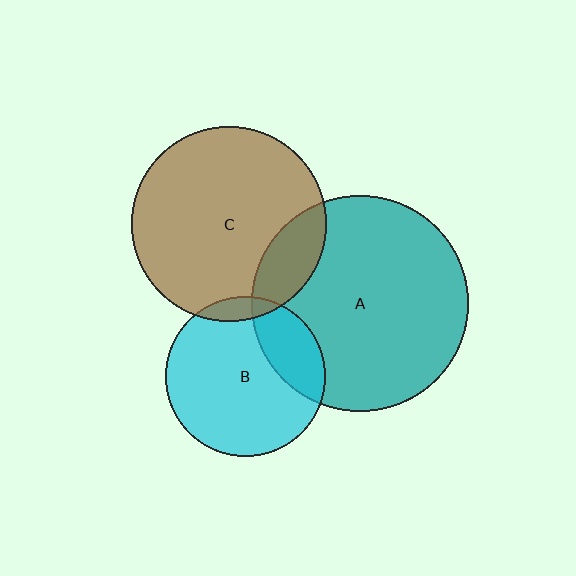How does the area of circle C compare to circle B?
Approximately 1.5 times.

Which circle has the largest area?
Circle A (teal).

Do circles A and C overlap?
Yes.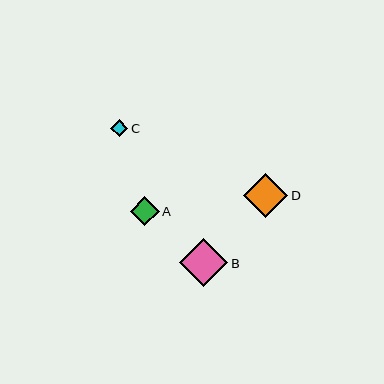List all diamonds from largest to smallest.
From largest to smallest: B, D, A, C.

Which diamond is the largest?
Diamond B is the largest with a size of approximately 48 pixels.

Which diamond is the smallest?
Diamond C is the smallest with a size of approximately 18 pixels.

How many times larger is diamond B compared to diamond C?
Diamond B is approximately 2.7 times the size of diamond C.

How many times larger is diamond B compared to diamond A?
Diamond B is approximately 1.7 times the size of diamond A.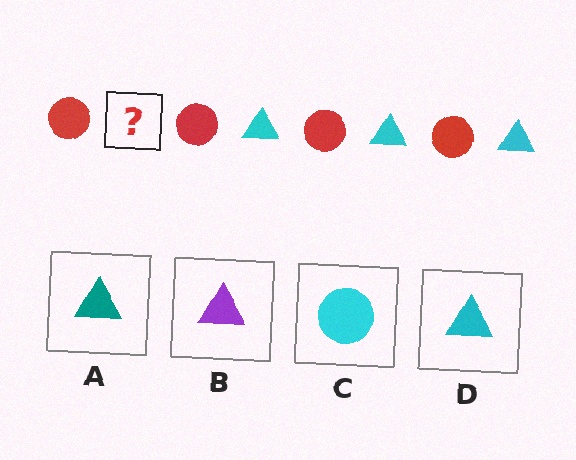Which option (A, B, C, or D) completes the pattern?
D.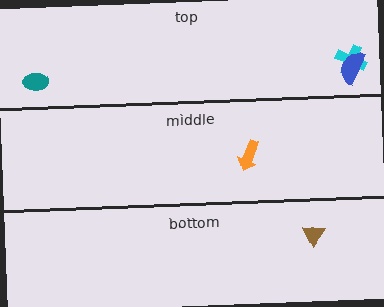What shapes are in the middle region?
The orange arrow.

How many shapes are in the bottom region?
1.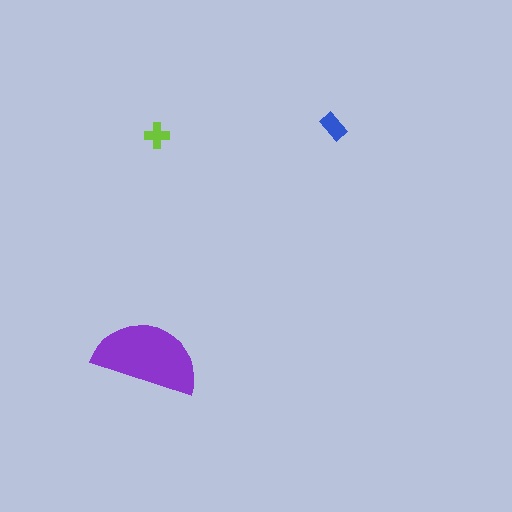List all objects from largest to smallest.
The purple semicircle, the blue rectangle, the lime cross.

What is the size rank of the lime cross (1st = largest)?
3rd.